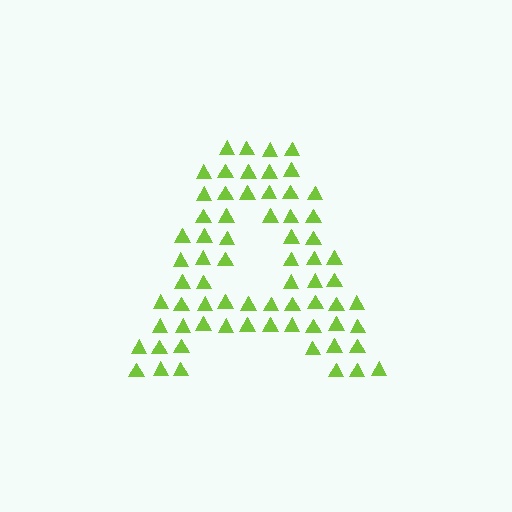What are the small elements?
The small elements are triangles.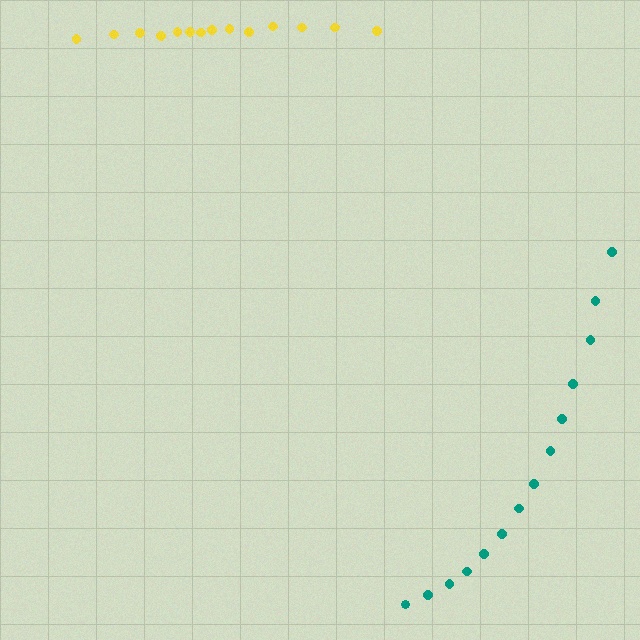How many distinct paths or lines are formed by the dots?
There are 2 distinct paths.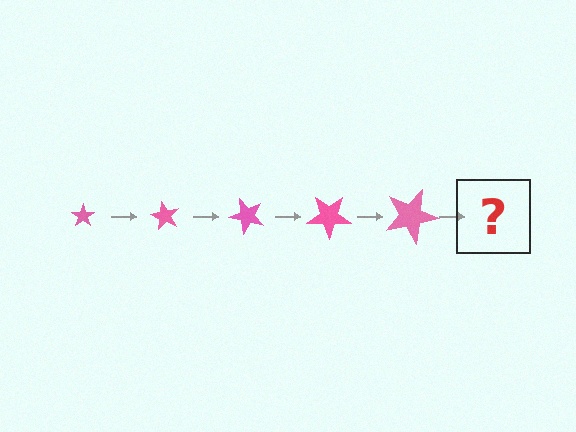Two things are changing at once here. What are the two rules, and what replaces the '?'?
The two rules are that the star grows larger each step and it rotates 60 degrees each step. The '?' should be a star, larger than the previous one and rotated 300 degrees from the start.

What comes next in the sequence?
The next element should be a star, larger than the previous one and rotated 300 degrees from the start.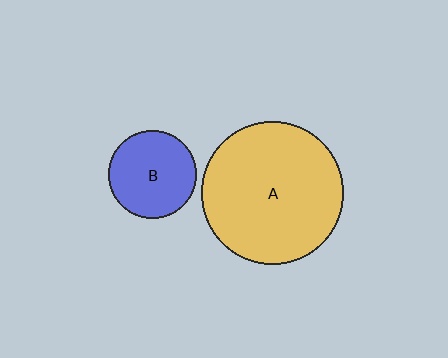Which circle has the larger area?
Circle A (yellow).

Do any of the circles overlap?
No, none of the circles overlap.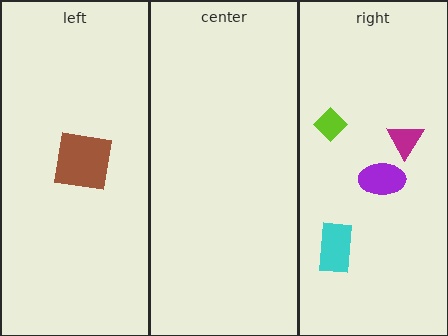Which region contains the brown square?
The left region.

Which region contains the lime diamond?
The right region.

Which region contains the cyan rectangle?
The right region.